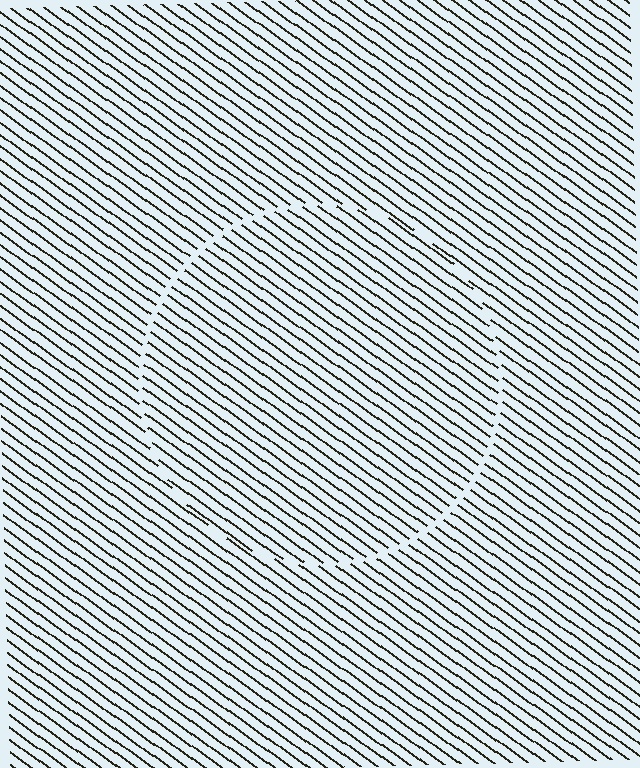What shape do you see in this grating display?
An illusory circle. The interior of the shape contains the same grating, shifted by half a period — the contour is defined by the phase discontinuity where line-ends from the inner and outer gratings abut.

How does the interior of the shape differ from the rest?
The interior of the shape contains the same grating, shifted by half a period — the contour is defined by the phase discontinuity where line-ends from the inner and outer gratings abut.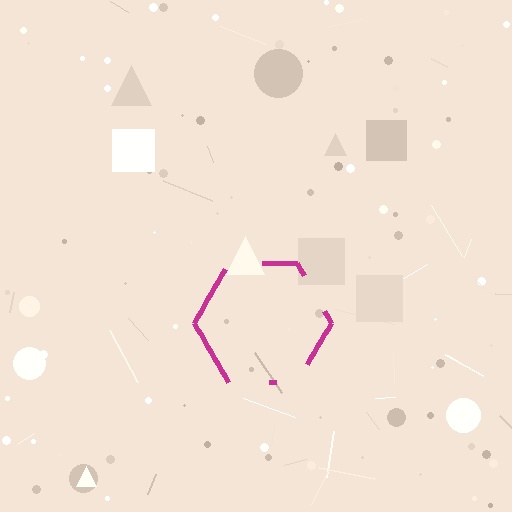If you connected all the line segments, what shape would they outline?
They would outline a hexagon.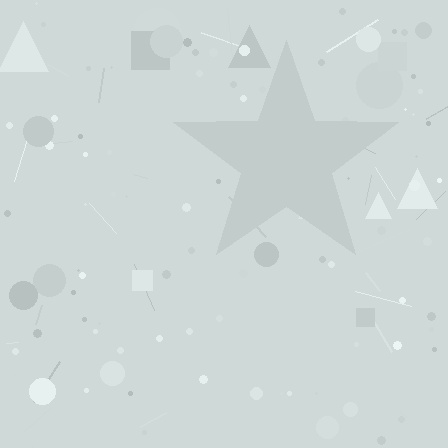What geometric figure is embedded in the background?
A star is embedded in the background.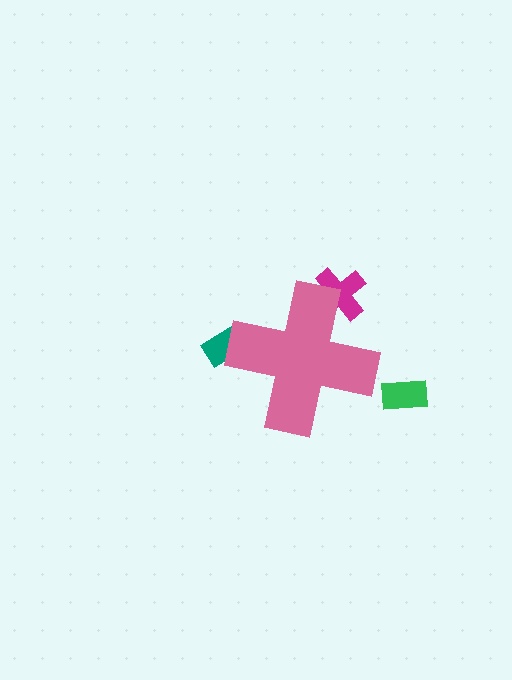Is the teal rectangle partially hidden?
Yes, the teal rectangle is partially hidden behind the pink cross.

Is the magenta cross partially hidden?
Yes, the magenta cross is partially hidden behind the pink cross.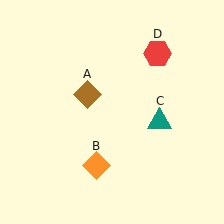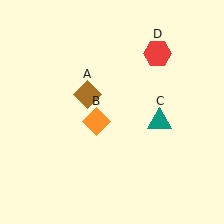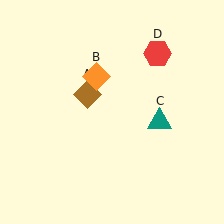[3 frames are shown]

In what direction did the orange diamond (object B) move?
The orange diamond (object B) moved up.